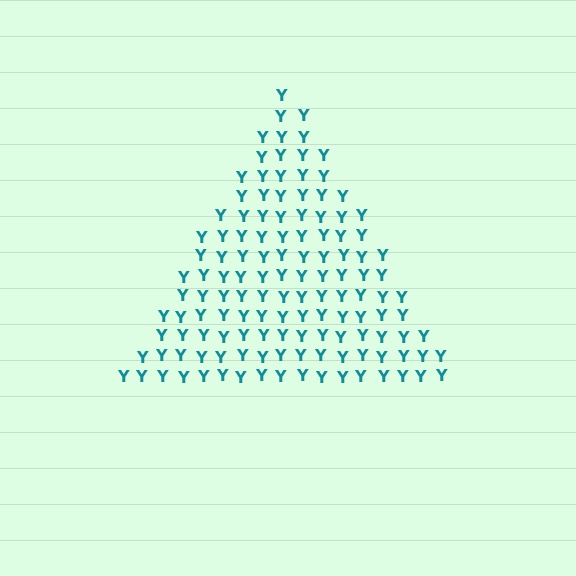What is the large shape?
The large shape is a triangle.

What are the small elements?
The small elements are letter Y's.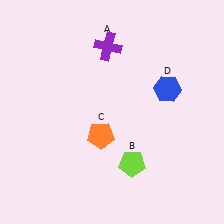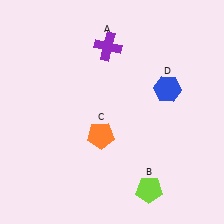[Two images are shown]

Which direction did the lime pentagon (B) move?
The lime pentagon (B) moved down.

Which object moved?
The lime pentagon (B) moved down.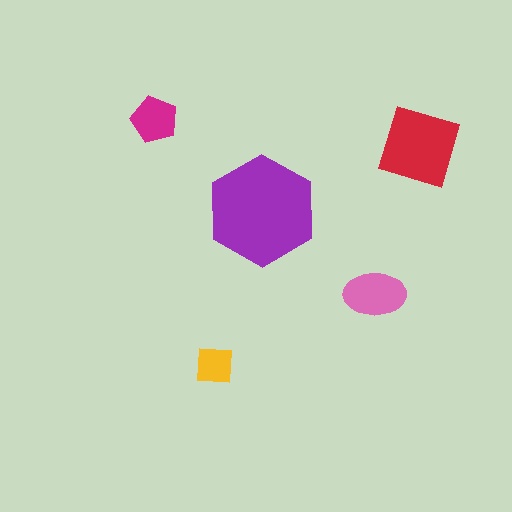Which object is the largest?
The purple hexagon.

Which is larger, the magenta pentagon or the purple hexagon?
The purple hexagon.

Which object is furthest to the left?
The magenta pentagon is leftmost.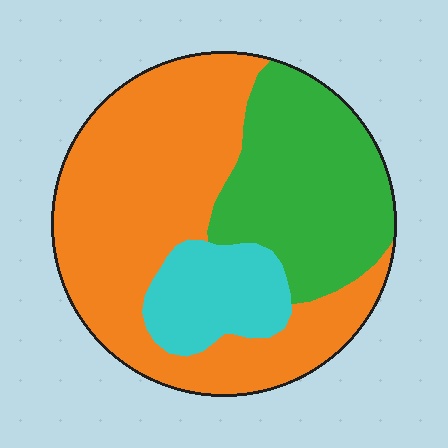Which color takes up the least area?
Cyan, at roughly 15%.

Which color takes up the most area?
Orange, at roughly 55%.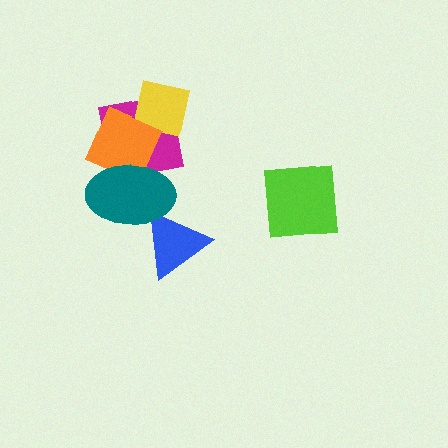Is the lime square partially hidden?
No, no other shape covers it.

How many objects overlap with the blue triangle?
1 object overlaps with the blue triangle.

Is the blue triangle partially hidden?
Yes, it is partially covered by another shape.